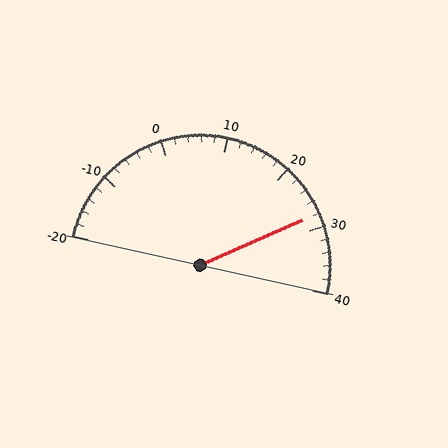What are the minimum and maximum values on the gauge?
The gauge ranges from -20 to 40.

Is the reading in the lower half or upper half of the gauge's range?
The reading is in the upper half of the range (-20 to 40).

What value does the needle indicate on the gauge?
The needle indicates approximately 28.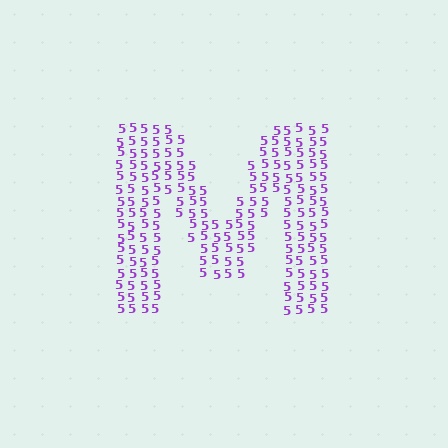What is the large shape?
The large shape is the letter M.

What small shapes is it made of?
It is made of small digit 5's.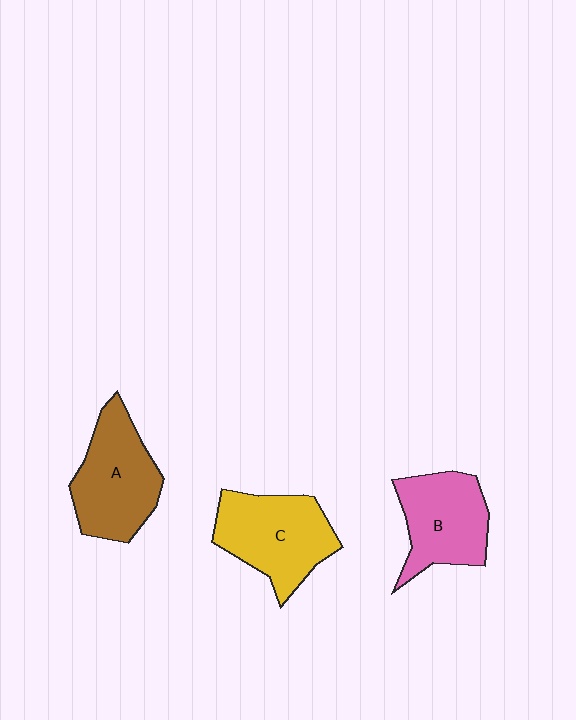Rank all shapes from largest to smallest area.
From largest to smallest: C (yellow), A (brown), B (pink).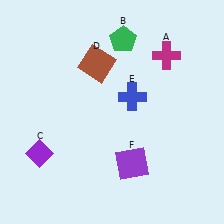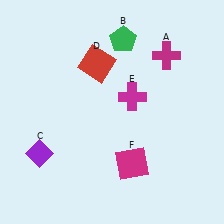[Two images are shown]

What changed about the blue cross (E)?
In Image 1, E is blue. In Image 2, it changed to magenta.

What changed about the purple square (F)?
In Image 1, F is purple. In Image 2, it changed to magenta.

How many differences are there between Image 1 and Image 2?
There are 3 differences between the two images.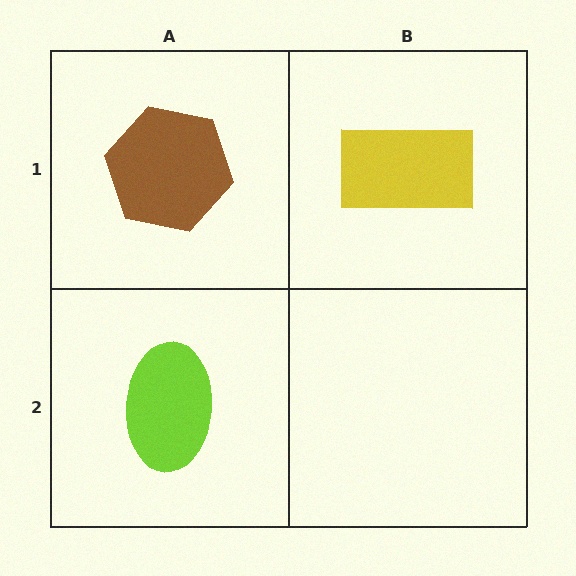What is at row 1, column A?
A brown hexagon.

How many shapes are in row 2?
1 shape.